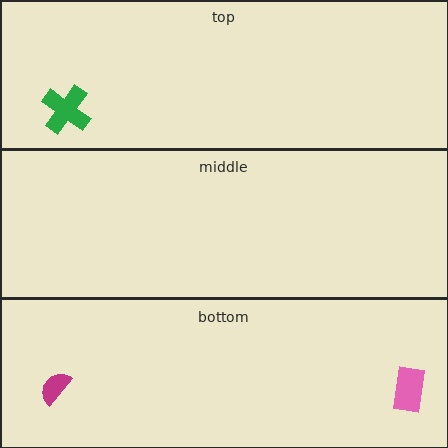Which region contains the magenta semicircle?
The bottom region.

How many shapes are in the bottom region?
2.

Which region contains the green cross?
The top region.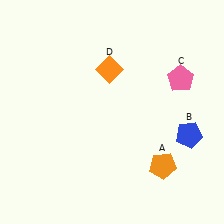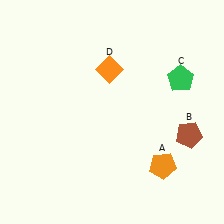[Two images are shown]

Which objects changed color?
B changed from blue to brown. C changed from pink to green.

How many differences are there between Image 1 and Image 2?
There are 2 differences between the two images.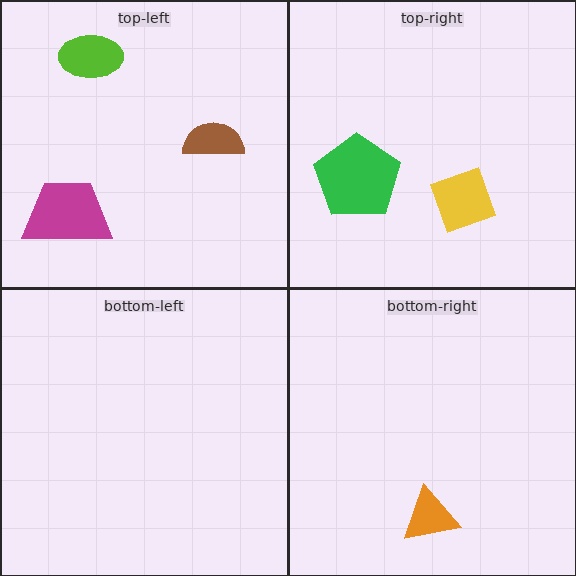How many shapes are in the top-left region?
3.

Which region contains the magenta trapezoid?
The top-left region.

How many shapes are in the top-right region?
2.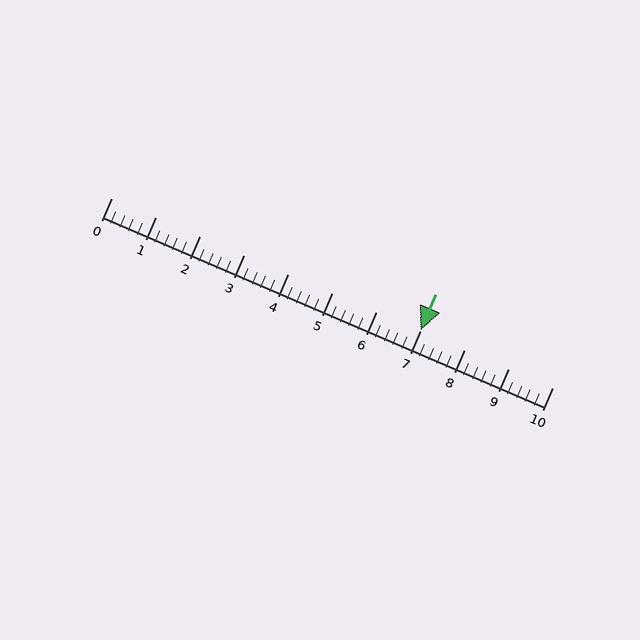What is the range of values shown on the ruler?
The ruler shows values from 0 to 10.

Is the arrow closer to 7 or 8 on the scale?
The arrow is closer to 7.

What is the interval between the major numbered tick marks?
The major tick marks are spaced 1 units apart.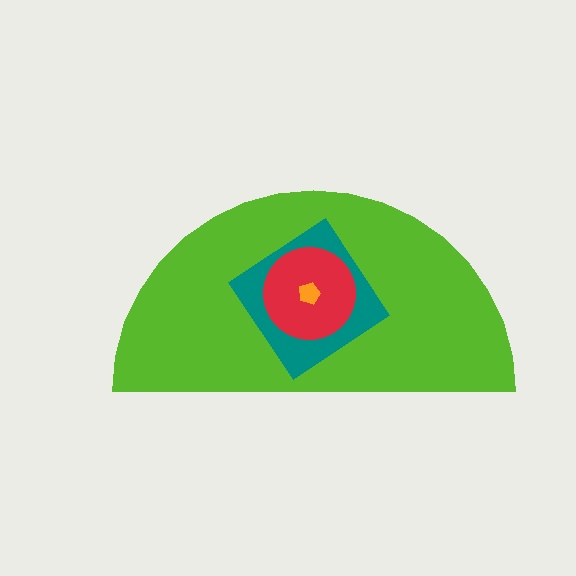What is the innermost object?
The orange pentagon.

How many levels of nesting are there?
4.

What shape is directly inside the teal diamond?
The red circle.